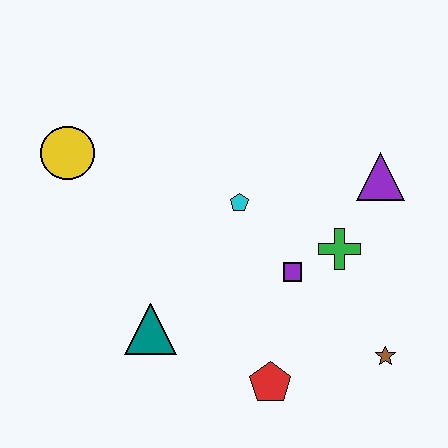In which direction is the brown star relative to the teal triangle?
The brown star is to the right of the teal triangle.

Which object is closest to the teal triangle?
The red pentagon is closest to the teal triangle.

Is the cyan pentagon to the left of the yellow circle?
No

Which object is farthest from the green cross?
The yellow circle is farthest from the green cross.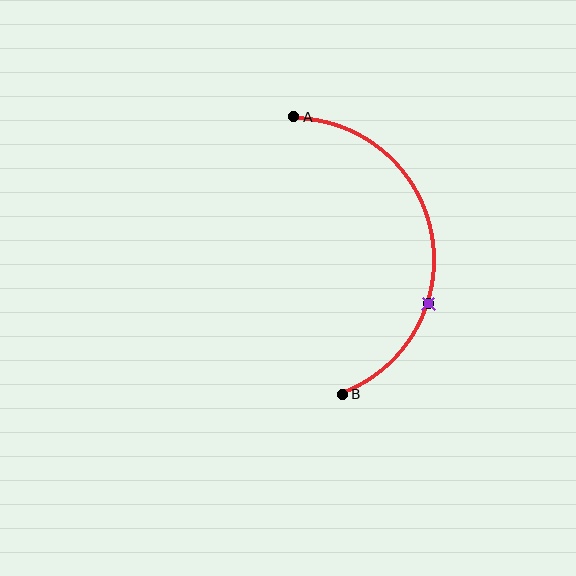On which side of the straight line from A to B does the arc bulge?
The arc bulges to the right of the straight line connecting A and B.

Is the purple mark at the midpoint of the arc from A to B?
No. The purple mark lies on the arc but is closer to endpoint B. The arc midpoint would be at the point on the curve equidistant along the arc from both A and B.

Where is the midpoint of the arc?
The arc midpoint is the point on the curve farthest from the straight line joining A and B. It sits to the right of that line.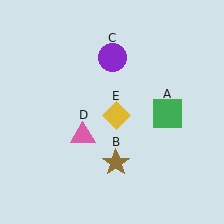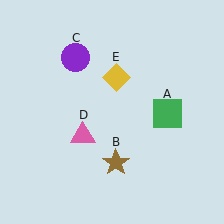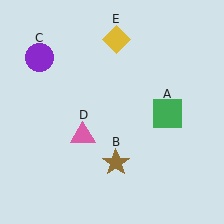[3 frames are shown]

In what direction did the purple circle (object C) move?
The purple circle (object C) moved left.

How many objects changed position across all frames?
2 objects changed position: purple circle (object C), yellow diamond (object E).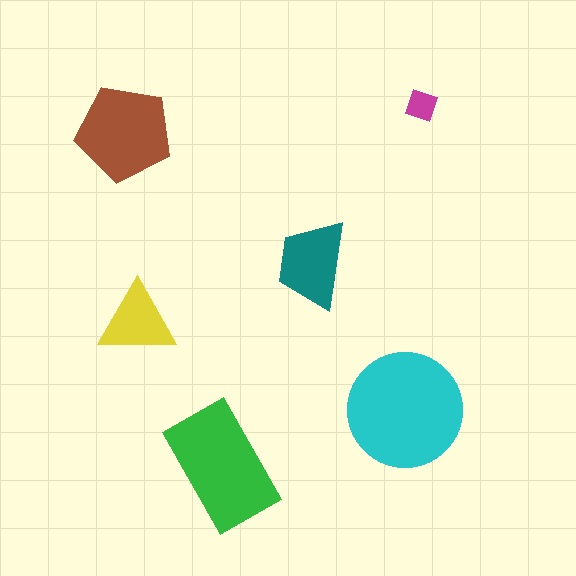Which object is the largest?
The cyan circle.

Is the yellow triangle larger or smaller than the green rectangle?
Smaller.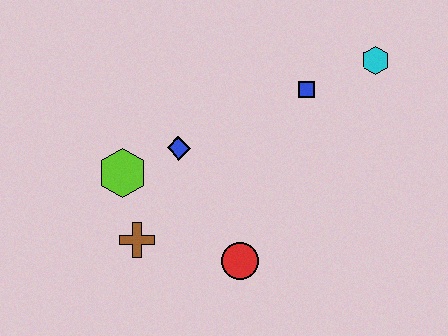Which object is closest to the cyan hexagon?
The blue square is closest to the cyan hexagon.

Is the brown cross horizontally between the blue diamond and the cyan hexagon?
No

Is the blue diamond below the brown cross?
No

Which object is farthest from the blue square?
The brown cross is farthest from the blue square.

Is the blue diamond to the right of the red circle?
No